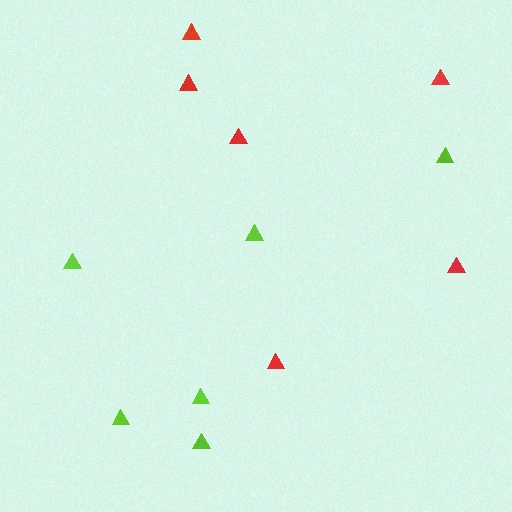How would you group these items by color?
There are 2 groups: one group of lime triangles (6) and one group of red triangles (6).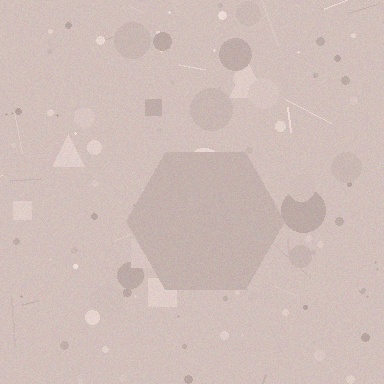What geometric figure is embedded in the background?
A hexagon is embedded in the background.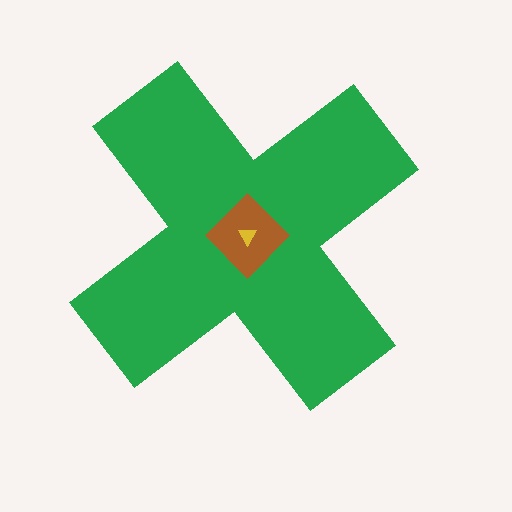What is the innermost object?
The yellow triangle.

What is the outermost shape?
The green cross.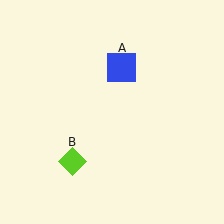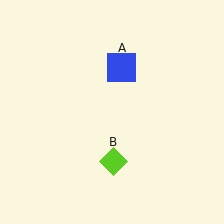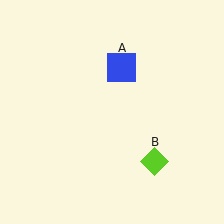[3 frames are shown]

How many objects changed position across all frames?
1 object changed position: lime diamond (object B).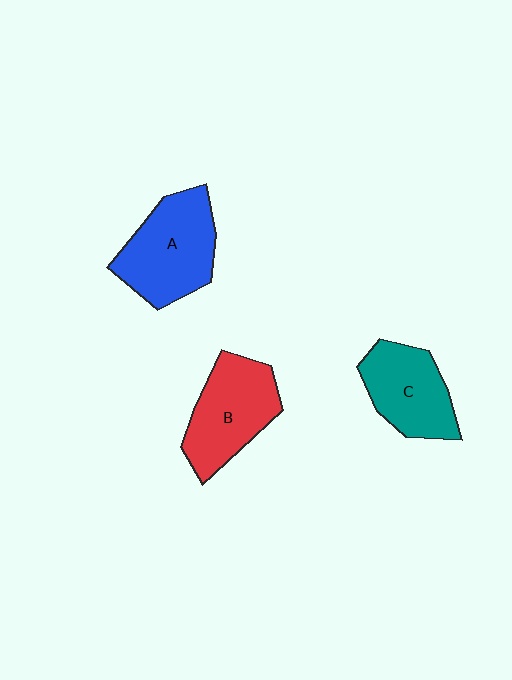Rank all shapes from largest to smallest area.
From largest to smallest: A (blue), B (red), C (teal).